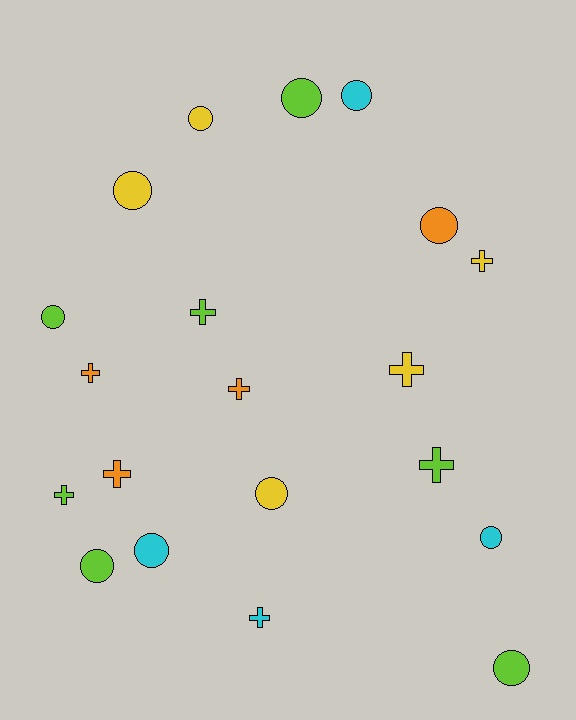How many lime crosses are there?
There are 3 lime crosses.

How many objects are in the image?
There are 20 objects.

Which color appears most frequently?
Lime, with 7 objects.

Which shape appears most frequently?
Circle, with 11 objects.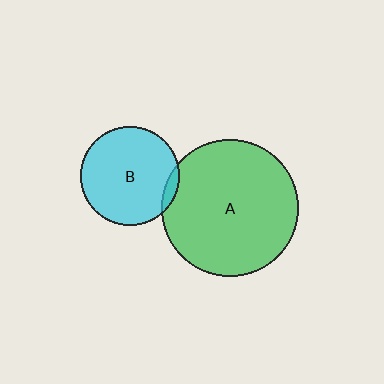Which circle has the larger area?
Circle A (green).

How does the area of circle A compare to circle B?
Approximately 1.9 times.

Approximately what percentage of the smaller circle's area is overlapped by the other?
Approximately 5%.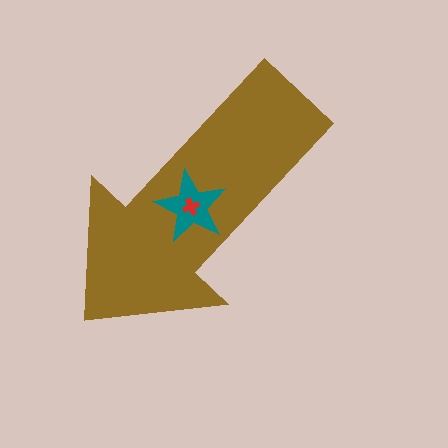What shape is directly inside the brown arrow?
The teal star.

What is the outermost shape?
The brown arrow.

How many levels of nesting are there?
3.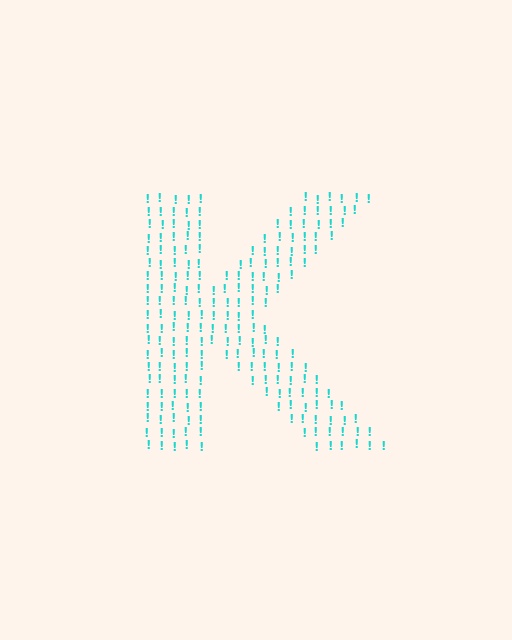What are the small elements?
The small elements are exclamation marks.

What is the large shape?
The large shape is the letter K.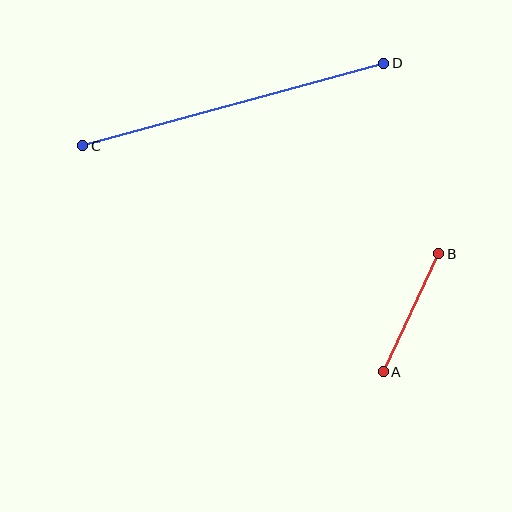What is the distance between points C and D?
The distance is approximately 312 pixels.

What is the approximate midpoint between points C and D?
The midpoint is at approximately (233, 105) pixels.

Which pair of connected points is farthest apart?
Points C and D are farthest apart.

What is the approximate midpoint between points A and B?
The midpoint is at approximately (411, 313) pixels.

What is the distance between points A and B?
The distance is approximately 131 pixels.